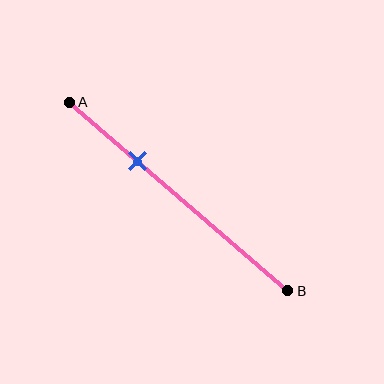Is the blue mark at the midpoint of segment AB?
No, the mark is at about 30% from A, not at the 50% midpoint.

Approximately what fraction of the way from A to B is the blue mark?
The blue mark is approximately 30% of the way from A to B.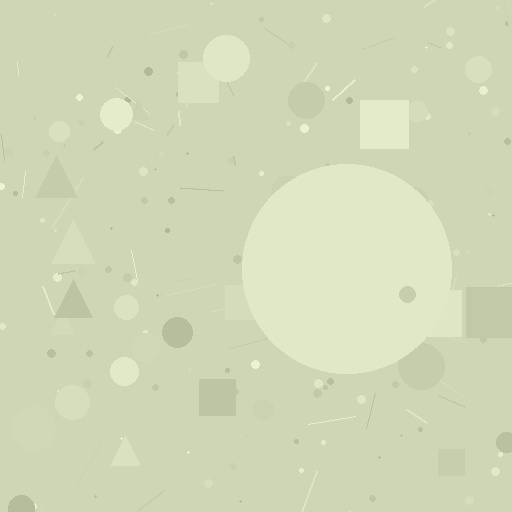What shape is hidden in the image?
A circle is hidden in the image.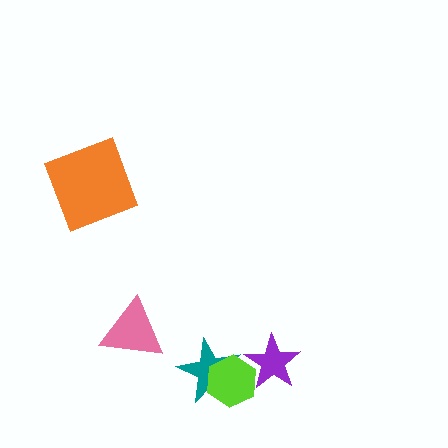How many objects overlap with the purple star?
1 object overlaps with the purple star.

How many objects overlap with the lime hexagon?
2 objects overlap with the lime hexagon.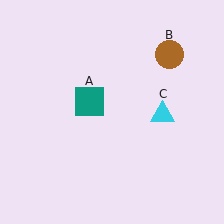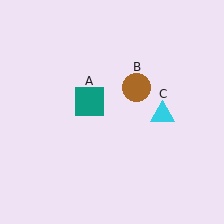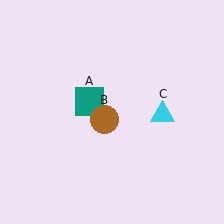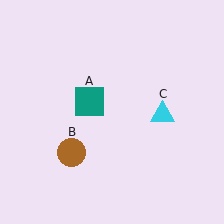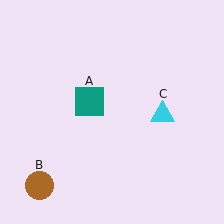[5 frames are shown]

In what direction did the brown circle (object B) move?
The brown circle (object B) moved down and to the left.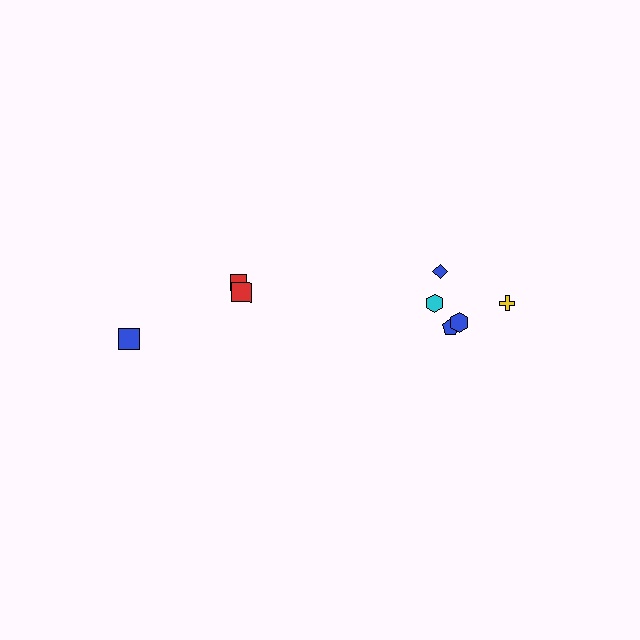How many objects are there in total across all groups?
There are 8 objects.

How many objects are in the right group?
There are 5 objects.